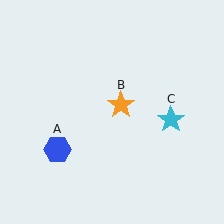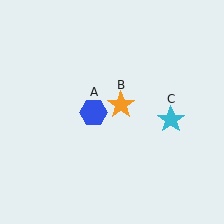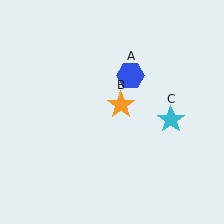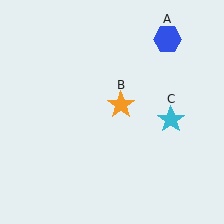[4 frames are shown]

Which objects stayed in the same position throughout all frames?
Orange star (object B) and cyan star (object C) remained stationary.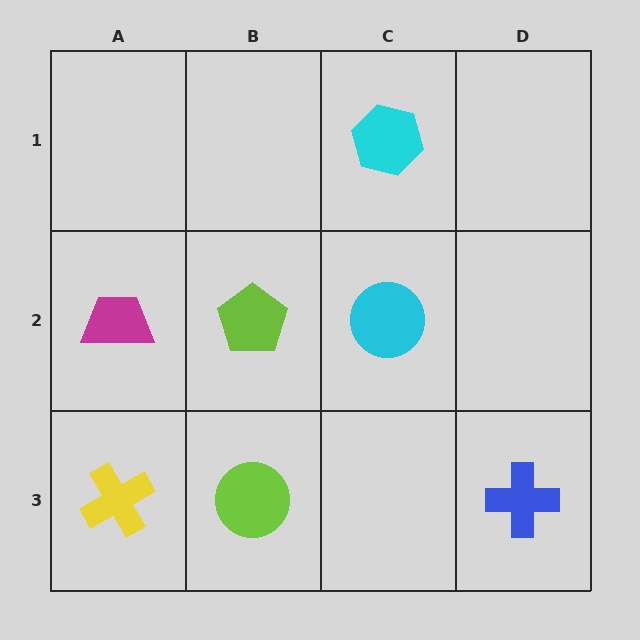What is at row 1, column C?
A cyan hexagon.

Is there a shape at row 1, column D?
No, that cell is empty.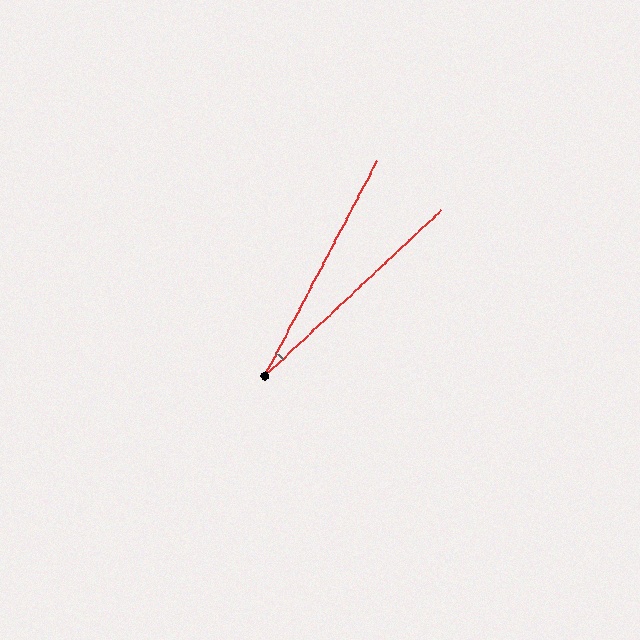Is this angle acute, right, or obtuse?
It is acute.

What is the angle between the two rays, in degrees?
Approximately 19 degrees.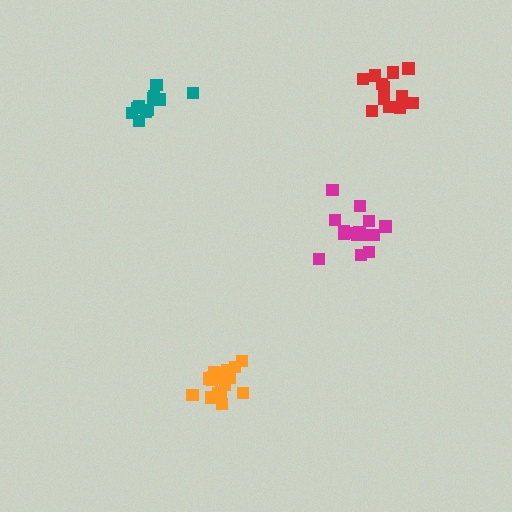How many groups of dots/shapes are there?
There are 4 groups.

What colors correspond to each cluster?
The clusters are colored: teal, orange, red, magenta.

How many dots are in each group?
Group 1: 11 dots, Group 2: 17 dots, Group 3: 14 dots, Group 4: 15 dots (57 total).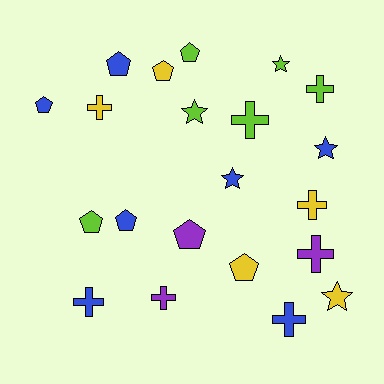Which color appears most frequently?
Blue, with 7 objects.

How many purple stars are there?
There are no purple stars.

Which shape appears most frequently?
Pentagon, with 8 objects.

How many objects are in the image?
There are 21 objects.